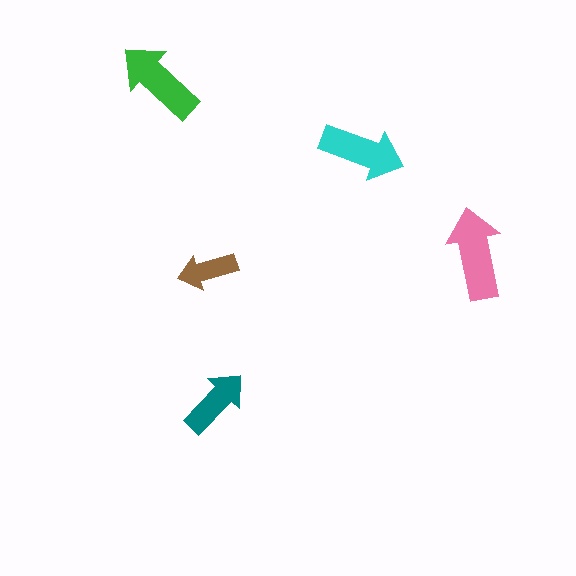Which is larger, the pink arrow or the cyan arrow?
The pink one.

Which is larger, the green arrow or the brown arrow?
The green one.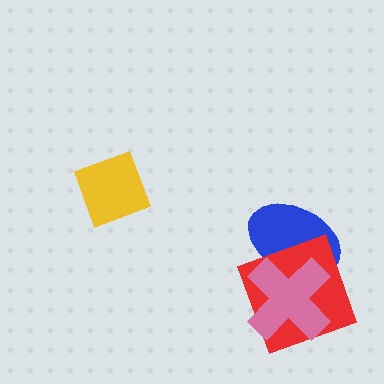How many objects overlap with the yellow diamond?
0 objects overlap with the yellow diamond.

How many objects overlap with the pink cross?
2 objects overlap with the pink cross.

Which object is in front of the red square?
The pink cross is in front of the red square.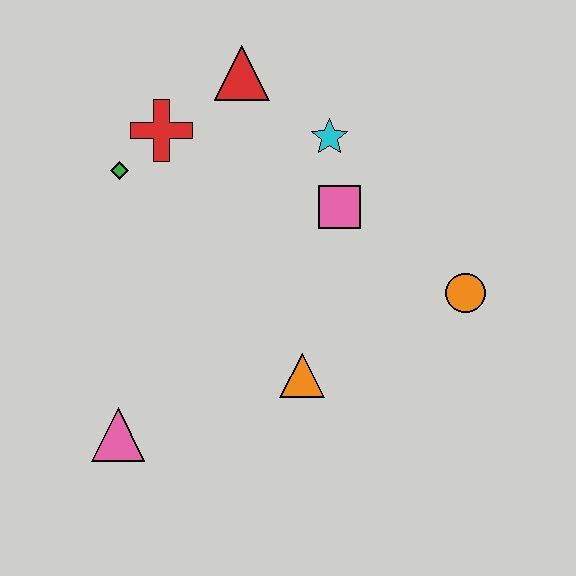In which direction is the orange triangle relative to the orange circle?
The orange triangle is to the left of the orange circle.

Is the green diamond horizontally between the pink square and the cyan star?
No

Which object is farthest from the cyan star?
The pink triangle is farthest from the cyan star.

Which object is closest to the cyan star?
The pink square is closest to the cyan star.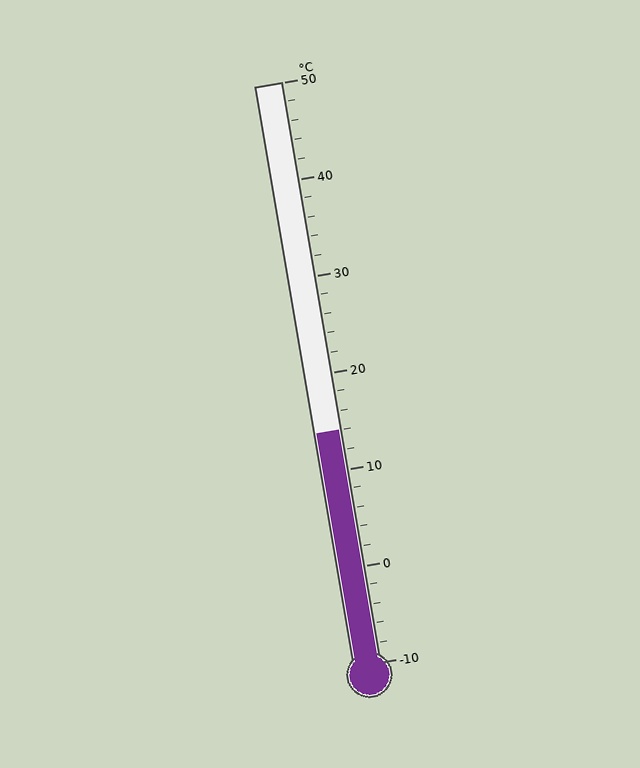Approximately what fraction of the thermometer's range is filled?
The thermometer is filled to approximately 40% of its range.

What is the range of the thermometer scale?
The thermometer scale ranges from -10°C to 50°C.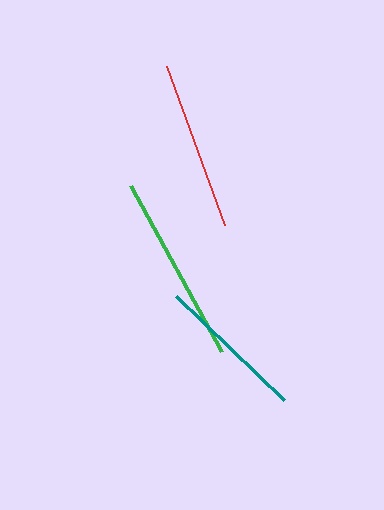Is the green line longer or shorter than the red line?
The green line is longer than the red line.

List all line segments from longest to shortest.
From longest to shortest: green, red, teal.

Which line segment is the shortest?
The teal line is the shortest at approximately 150 pixels.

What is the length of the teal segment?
The teal segment is approximately 150 pixels long.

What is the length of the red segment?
The red segment is approximately 169 pixels long.